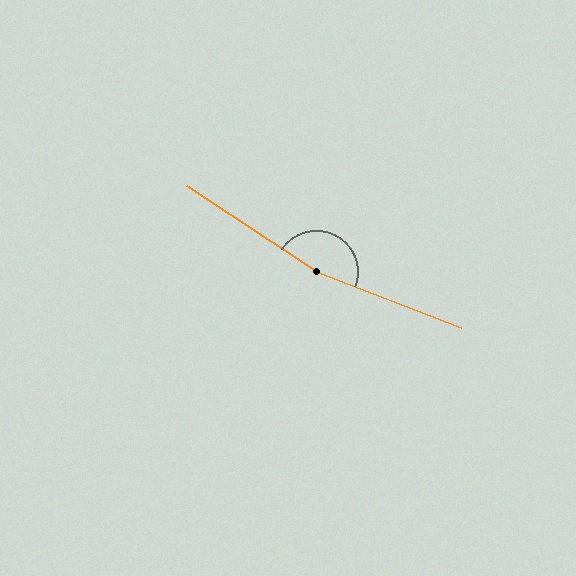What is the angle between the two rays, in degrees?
Approximately 168 degrees.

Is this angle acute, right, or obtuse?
It is obtuse.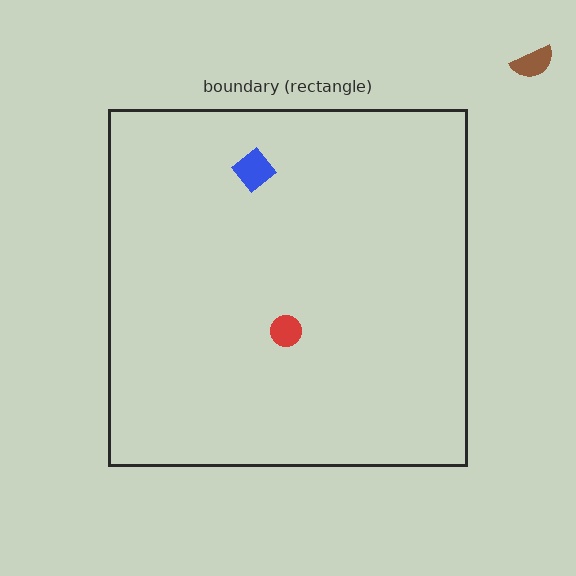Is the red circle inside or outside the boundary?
Inside.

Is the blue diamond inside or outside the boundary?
Inside.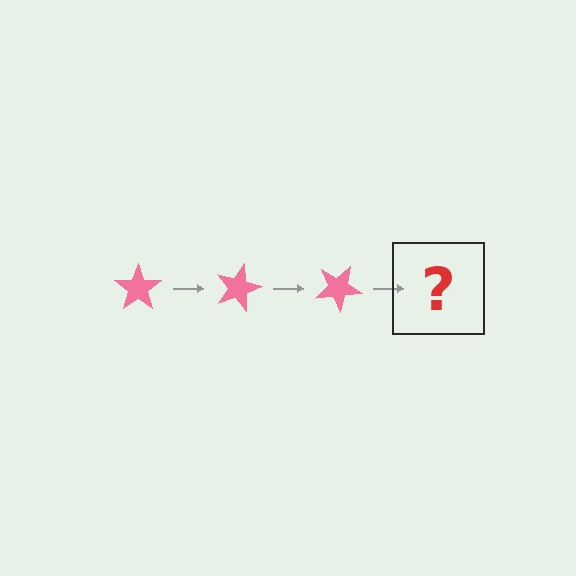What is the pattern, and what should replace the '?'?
The pattern is that the star rotates 15 degrees each step. The '?' should be a pink star rotated 45 degrees.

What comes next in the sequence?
The next element should be a pink star rotated 45 degrees.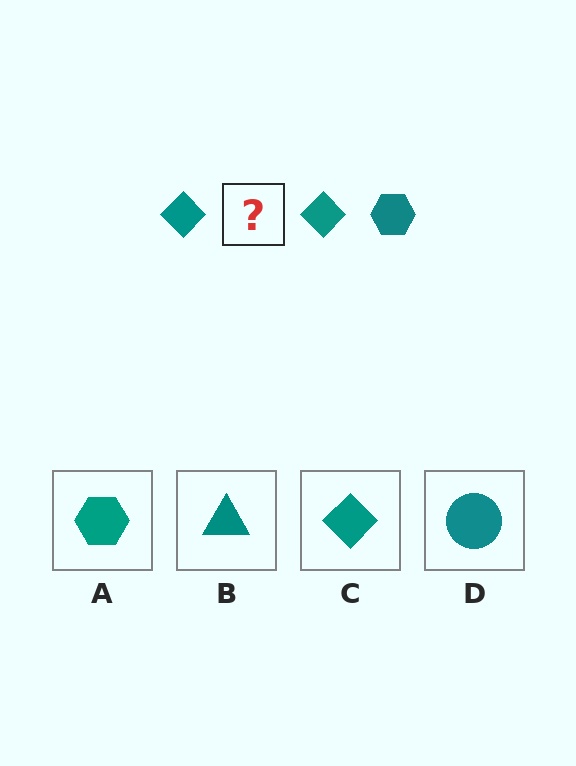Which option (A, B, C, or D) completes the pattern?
A.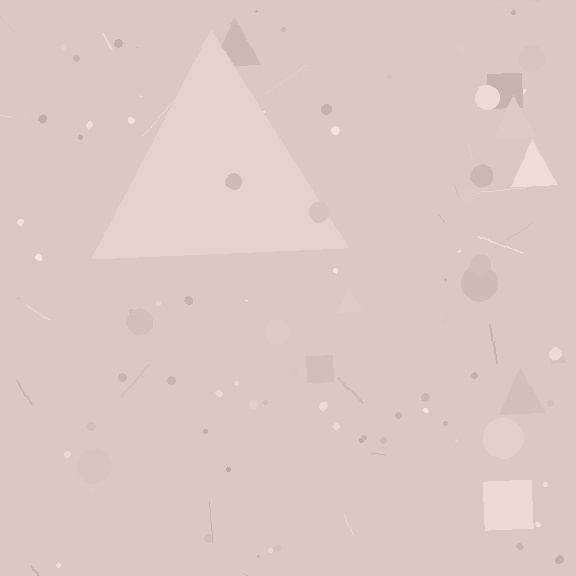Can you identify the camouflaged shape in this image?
The camouflaged shape is a triangle.